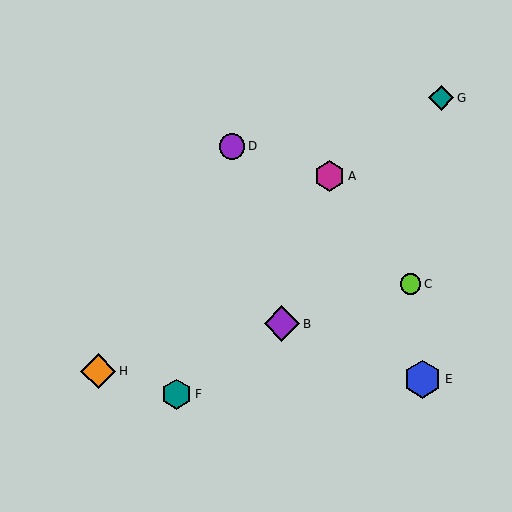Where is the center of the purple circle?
The center of the purple circle is at (232, 146).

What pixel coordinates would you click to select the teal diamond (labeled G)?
Click at (441, 98) to select the teal diamond G.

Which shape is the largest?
The blue hexagon (labeled E) is the largest.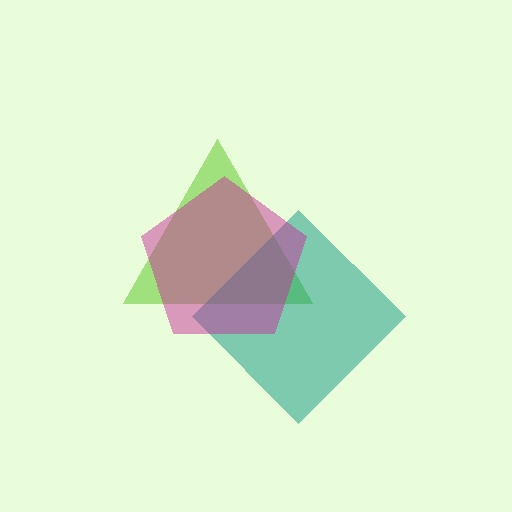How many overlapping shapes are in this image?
There are 3 overlapping shapes in the image.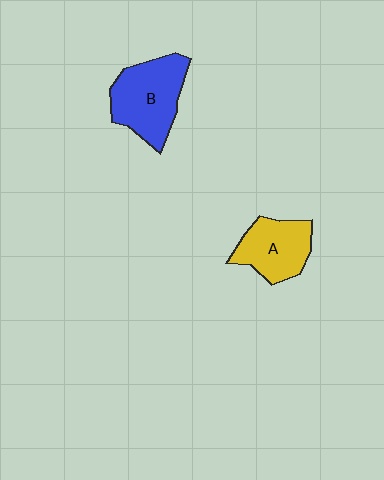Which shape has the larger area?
Shape B (blue).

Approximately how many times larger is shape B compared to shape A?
Approximately 1.3 times.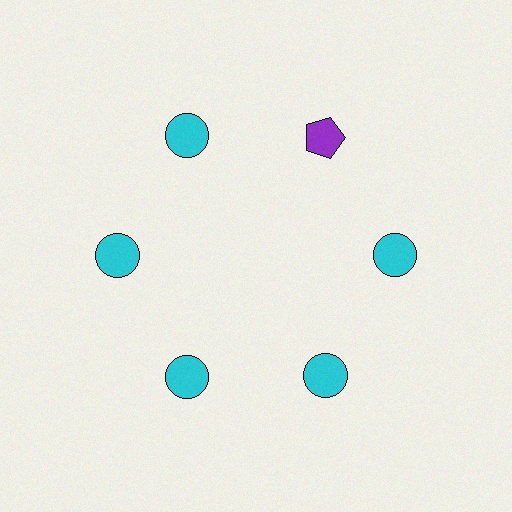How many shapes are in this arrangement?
There are 6 shapes arranged in a ring pattern.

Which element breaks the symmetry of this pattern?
The purple pentagon at roughly the 1 o'clock position breaks the symmetry. All other shapes are cyan circles.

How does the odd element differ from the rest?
It differs in both color (purple instead of cyan) and shape (pentagon instead of circle).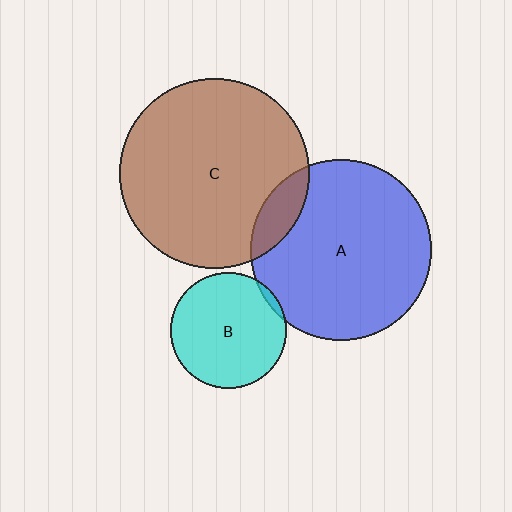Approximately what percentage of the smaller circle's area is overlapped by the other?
Approximately 10%.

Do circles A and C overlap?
Yes.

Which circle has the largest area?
Circle C (brown).